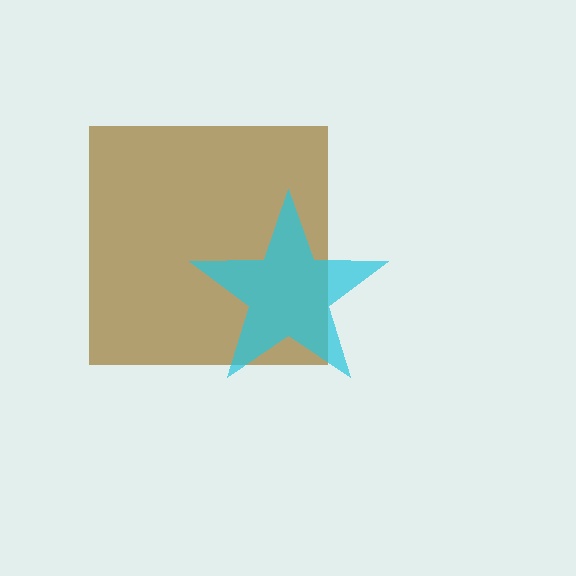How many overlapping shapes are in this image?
There are 2 overlapping shapes in the image.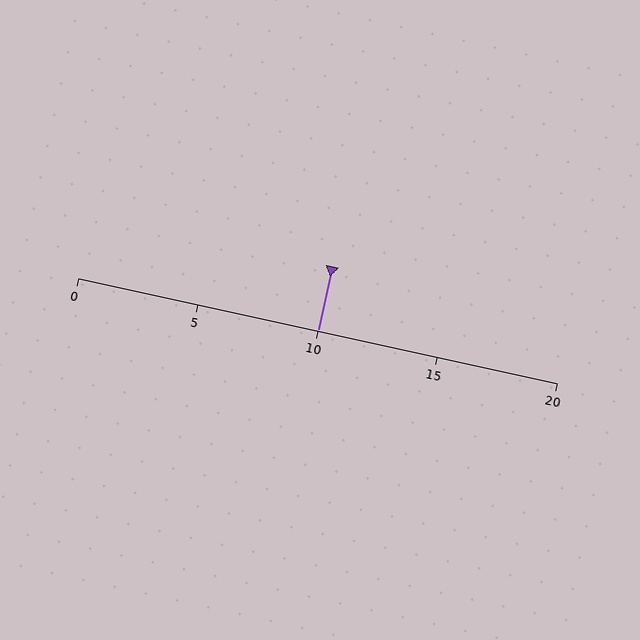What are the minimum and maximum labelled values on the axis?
The axis runs from 0 to 20.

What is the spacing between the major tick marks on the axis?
The major ticks are spaced 5 apart.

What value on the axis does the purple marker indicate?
The marker indicates approximately 10.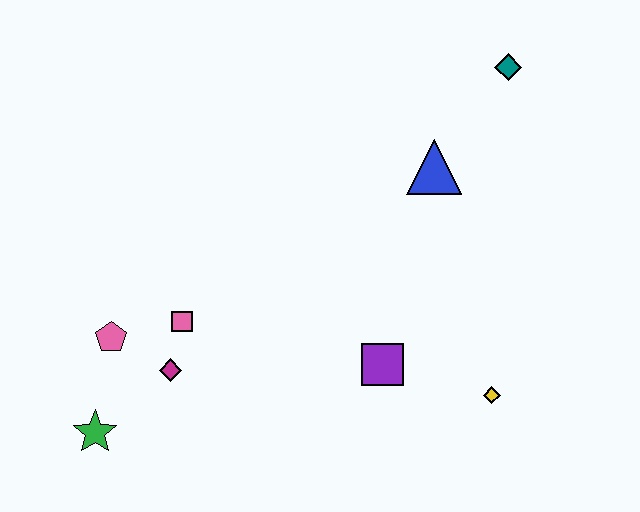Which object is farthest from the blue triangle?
The green star is farthest from the blue triangle.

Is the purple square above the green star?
Yes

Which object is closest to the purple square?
The yellow diamond is closest to the purple square.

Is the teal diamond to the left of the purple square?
No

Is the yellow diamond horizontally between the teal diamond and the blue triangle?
Yes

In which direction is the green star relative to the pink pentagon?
The green star is below the pink pentagon.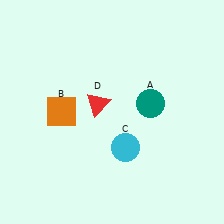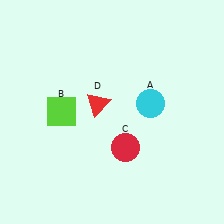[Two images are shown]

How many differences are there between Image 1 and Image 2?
There are 3 differences between the two images.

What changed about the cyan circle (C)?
In Image 1, C is cyan. In Image 2, it changed to red.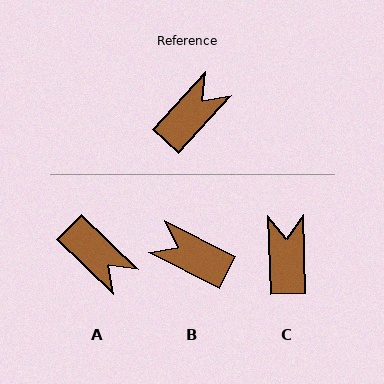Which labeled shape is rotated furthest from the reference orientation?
B, about 106 degrees away.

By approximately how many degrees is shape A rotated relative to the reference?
Approximately 91 degrees clockwise.